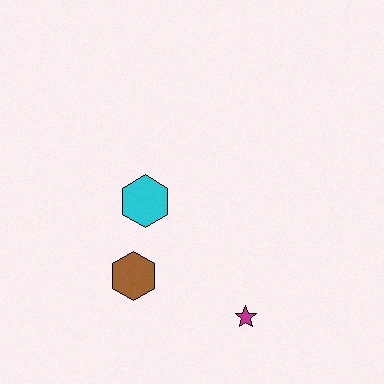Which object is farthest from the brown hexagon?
The magenta star is farthest from the brown hexagon.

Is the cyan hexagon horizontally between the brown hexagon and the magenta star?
Yes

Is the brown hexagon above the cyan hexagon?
No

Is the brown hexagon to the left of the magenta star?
Yes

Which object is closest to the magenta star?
The brown hexagon is closest to the magenta star.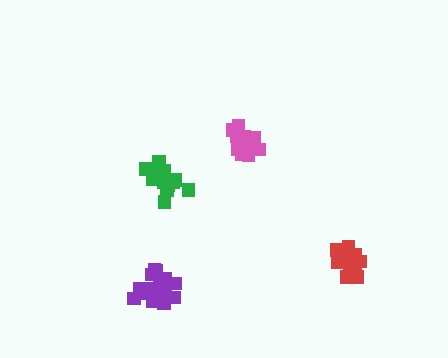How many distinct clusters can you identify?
There are 4 distinct clusters.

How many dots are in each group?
Group 1: 20 dots, Group 2: 20 dots, Group 3: 14 dots, Group 4: 16 dots (70 total).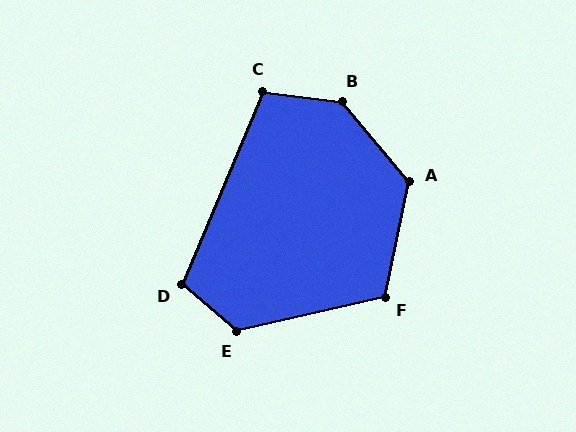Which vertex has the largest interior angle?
B, at approximately 137 degrees.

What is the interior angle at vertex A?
Approximately 128 degrees (obtuse).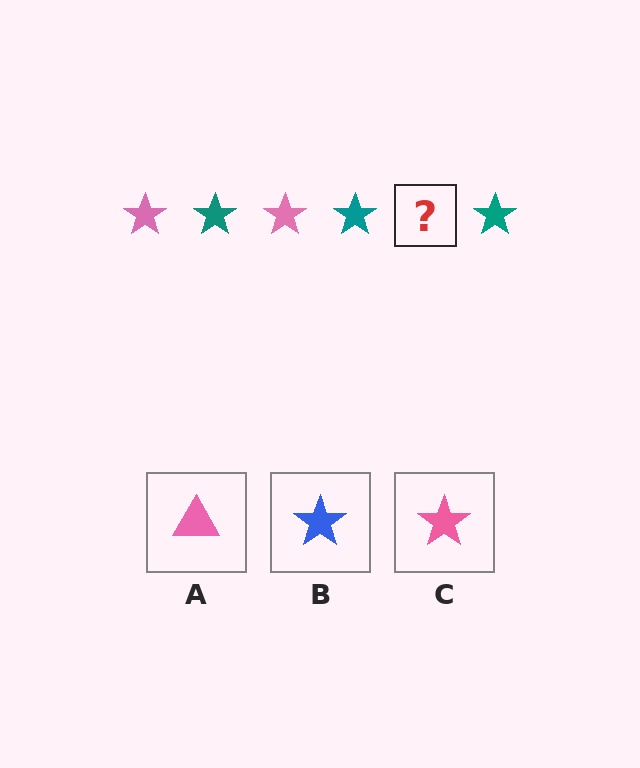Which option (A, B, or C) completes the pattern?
C.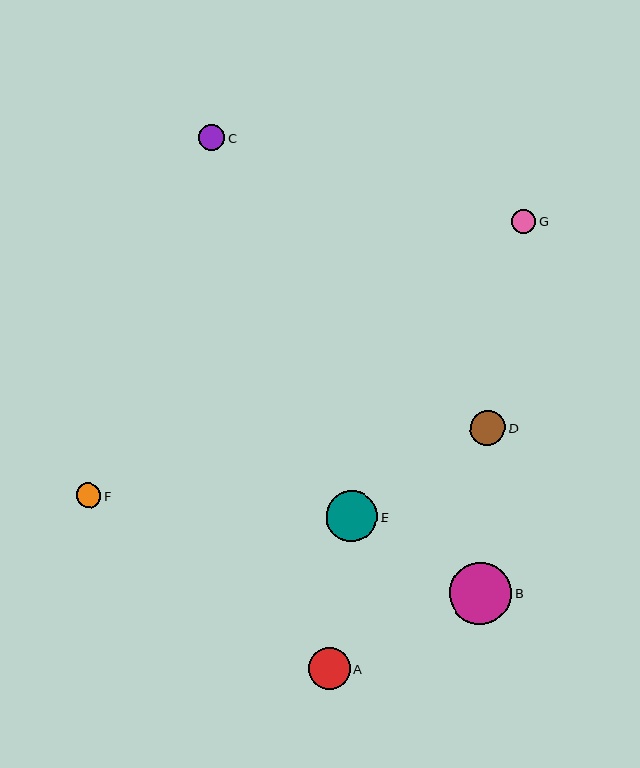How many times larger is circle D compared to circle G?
Circle D is approximately 1.5 times the size of circle G.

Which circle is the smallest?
Circle G is the smallest with a size of approximately 24 pixels.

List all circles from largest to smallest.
From largest to smallest: B, E, A, D, C, F, G.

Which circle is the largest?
Circle B is the largest with a size of approximately 62 pixels.